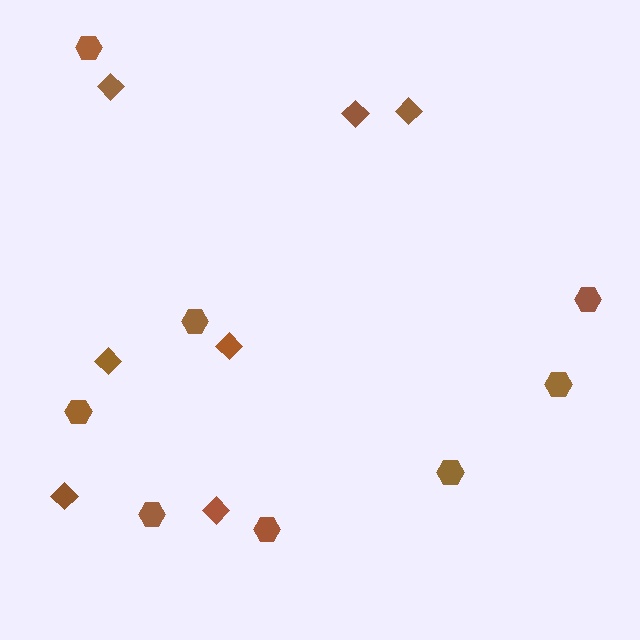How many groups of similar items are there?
There are 2 groups: one group of hexagons (8) and one group of diamonds (7).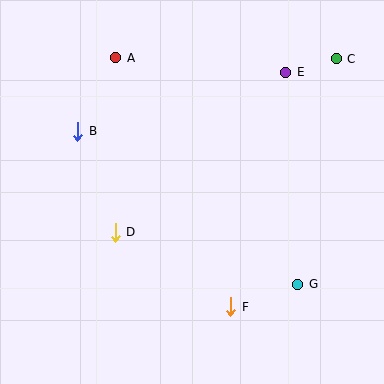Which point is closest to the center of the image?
Point D at (115, 232) is closest to the center.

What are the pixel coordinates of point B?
Point B is at (77, 131).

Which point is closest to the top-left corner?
Point A is closest to the top-left corner.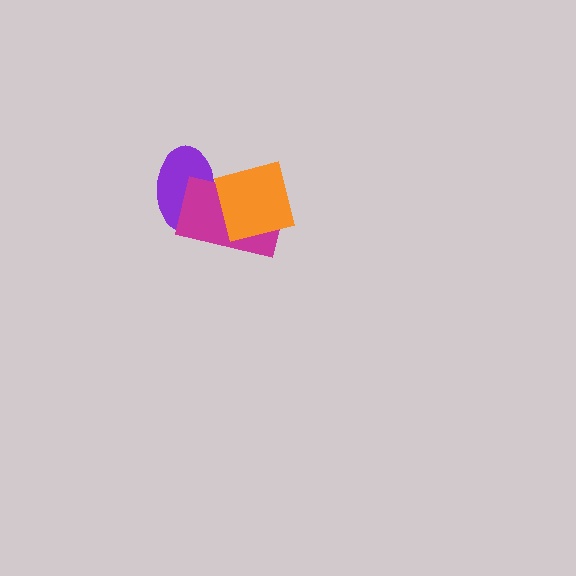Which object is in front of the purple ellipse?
The magenta rectangle is in front of the purple ellipse.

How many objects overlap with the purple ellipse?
1 object overlaps with the purple ellipse.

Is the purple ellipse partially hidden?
Yes, it is partially covered by another shape.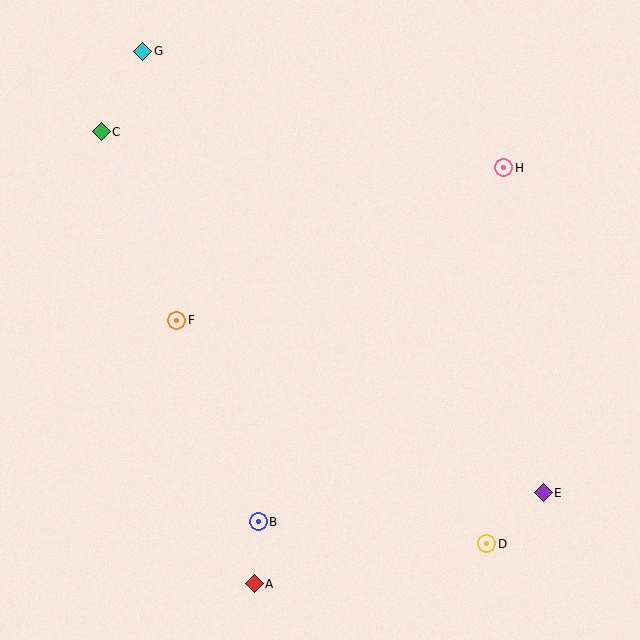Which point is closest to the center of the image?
Point F at (177, 320) is closest to the center.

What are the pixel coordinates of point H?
Point H is at (504, 168).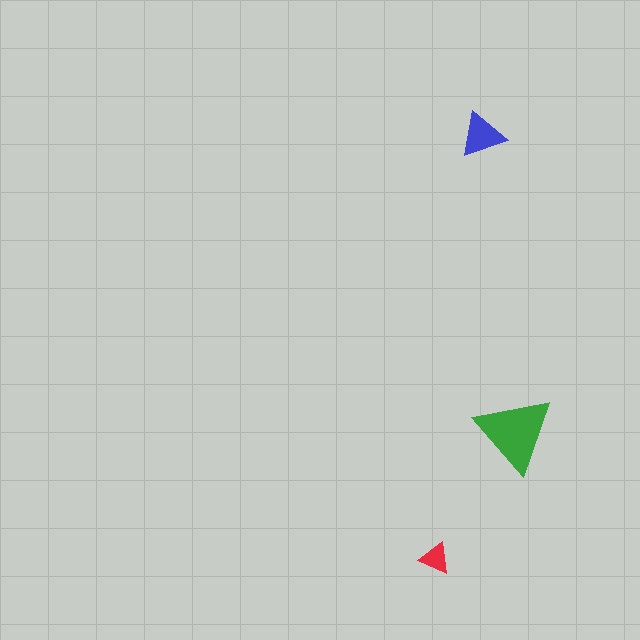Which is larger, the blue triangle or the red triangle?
The blue one.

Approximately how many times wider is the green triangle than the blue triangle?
About 1.5 times wider.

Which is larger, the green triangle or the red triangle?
The green one.